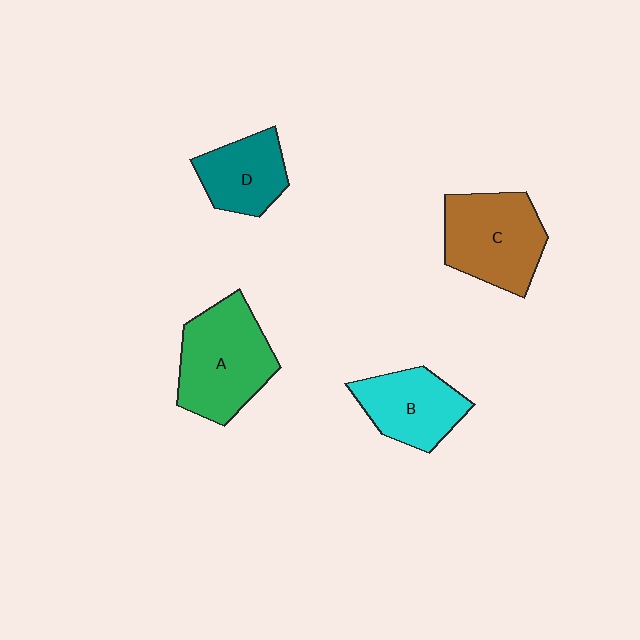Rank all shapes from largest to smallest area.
From largest to smallest: A (green), C (brown), B (cyan), D (teal).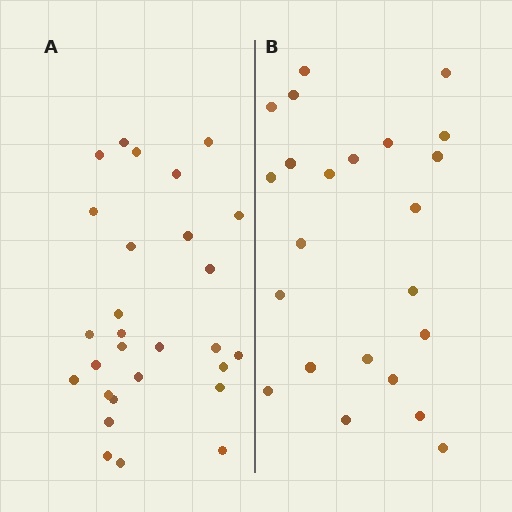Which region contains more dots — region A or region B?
Region A (the left region) has more dots.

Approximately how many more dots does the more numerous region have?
Region A has about 5 more dots than region B.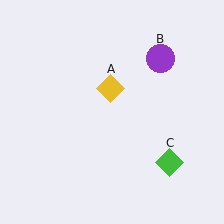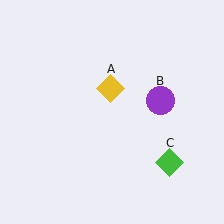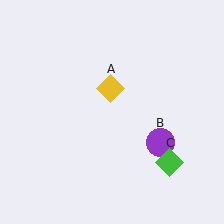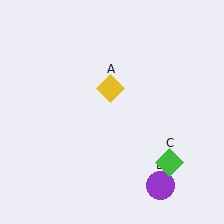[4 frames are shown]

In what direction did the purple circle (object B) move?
The purple circle (object B) moved down.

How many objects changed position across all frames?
1 object changed position: purple circle (object B).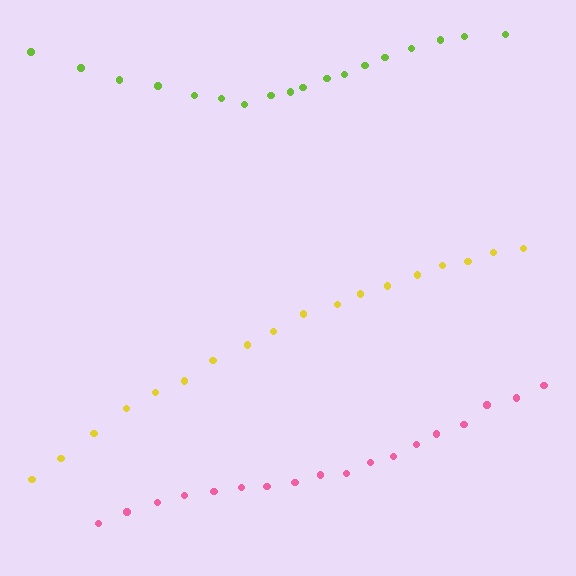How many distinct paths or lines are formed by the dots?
There are 3 distinct paths.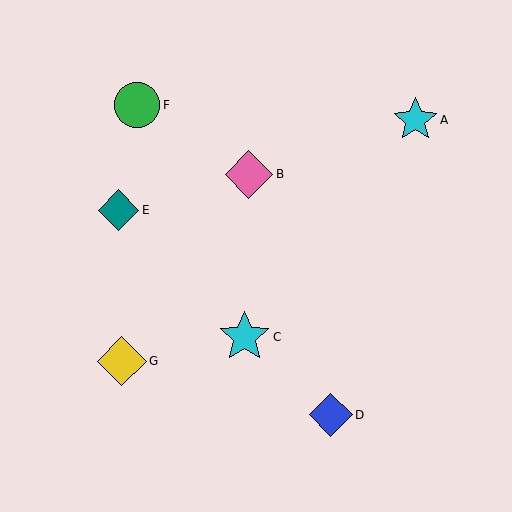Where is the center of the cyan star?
The center of the cyan star is at (245, 337).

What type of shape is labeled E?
Shape E is a teal diamond.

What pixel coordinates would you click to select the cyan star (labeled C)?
Click at (245, 337) to select the cyan star C.